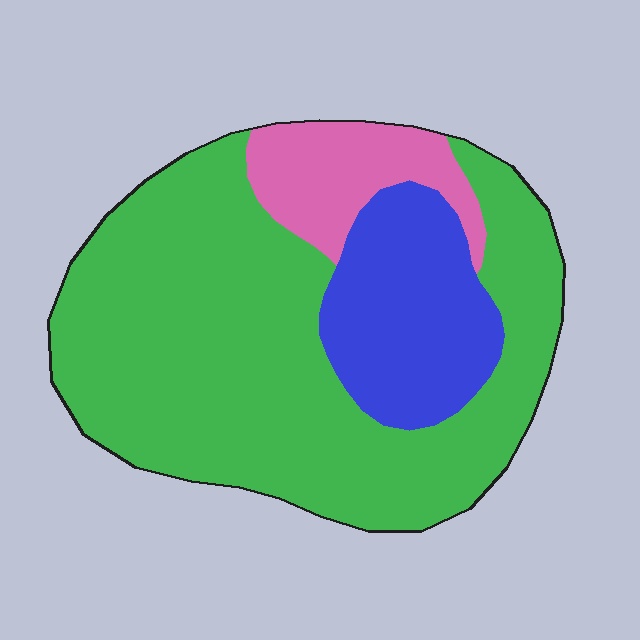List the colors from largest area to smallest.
From largest to smallest: green, blue, pink.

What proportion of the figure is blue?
Blue covers 20% of the figure.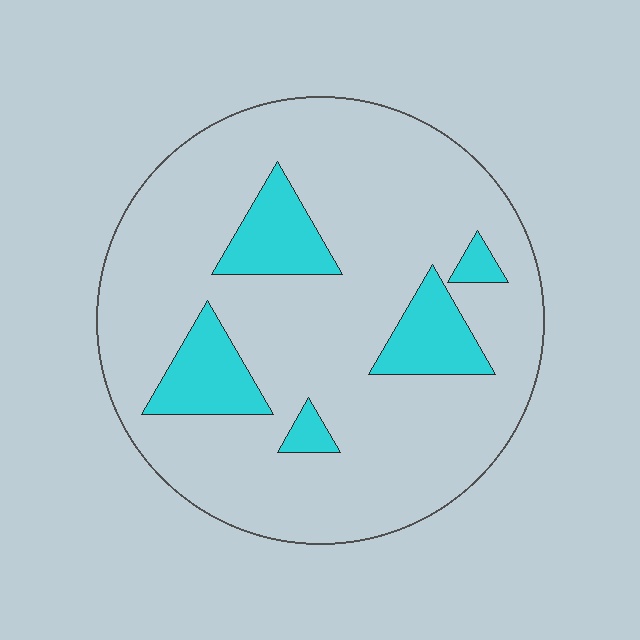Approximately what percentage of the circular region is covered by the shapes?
Approximately 15%.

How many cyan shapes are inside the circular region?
5.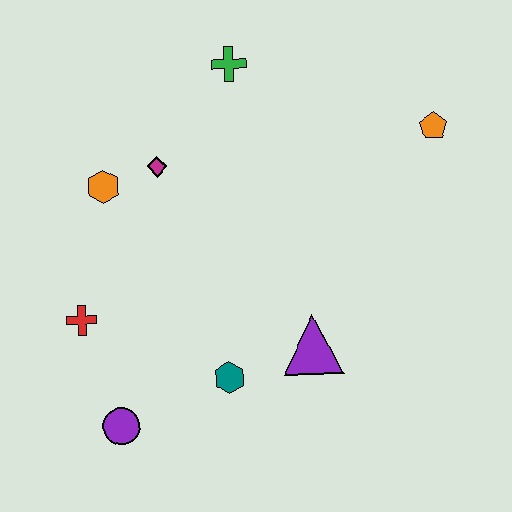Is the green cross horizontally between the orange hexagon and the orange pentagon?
Yes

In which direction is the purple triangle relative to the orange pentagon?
The purple triangle is below the orange pentagon.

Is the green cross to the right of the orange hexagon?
Yes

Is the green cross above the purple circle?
Yes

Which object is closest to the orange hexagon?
The magenta diamond is closest to the orange hexagon.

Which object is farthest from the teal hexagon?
The orange pentagon is farthest from the teal hexagon.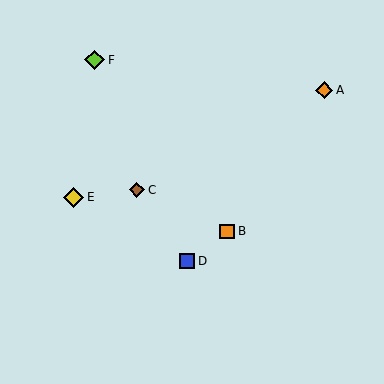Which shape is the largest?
The yellow diamond (labeled E) is the largest.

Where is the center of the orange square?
The center of the orange square is at (227, 231).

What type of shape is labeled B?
Shape B is an orange square.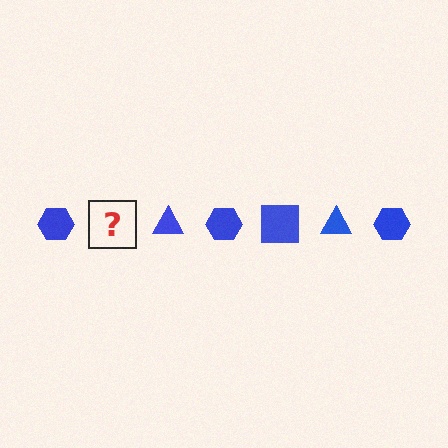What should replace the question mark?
The question mark should be replaced with a blue square.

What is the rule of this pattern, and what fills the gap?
The rule is that the pattern cycles through hexagon, square, triangle shapes in blue. The gap should be filled with a blue square.